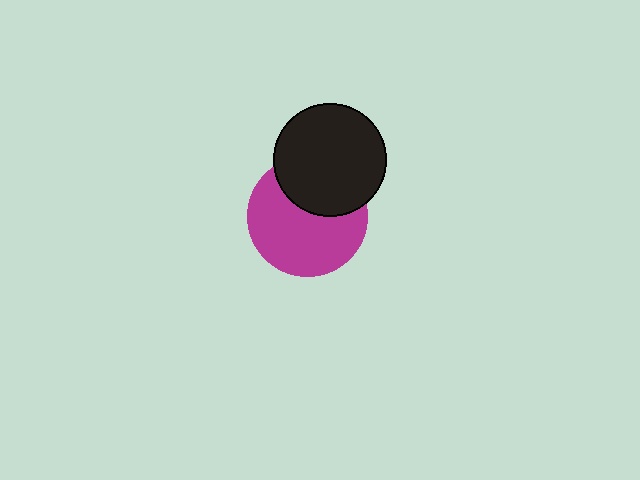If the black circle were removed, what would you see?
You would see the complete magenta circle.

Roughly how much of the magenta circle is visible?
About half of it is visible (roughly 65%).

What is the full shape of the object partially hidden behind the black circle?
The partially hidden object is a magenta circle.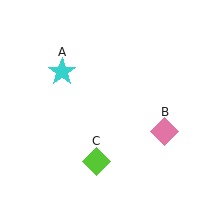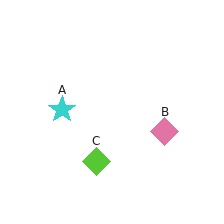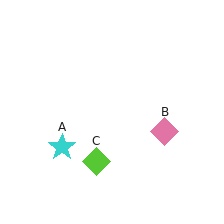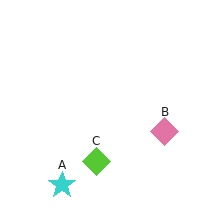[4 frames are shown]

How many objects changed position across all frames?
1 object changed position: cyan star (object A).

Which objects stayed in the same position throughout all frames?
Pink diamond (object B) and lime diamond (object C) remained stationary.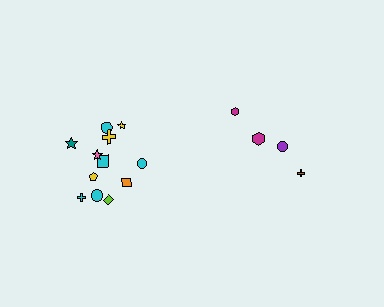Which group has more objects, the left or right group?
The left group.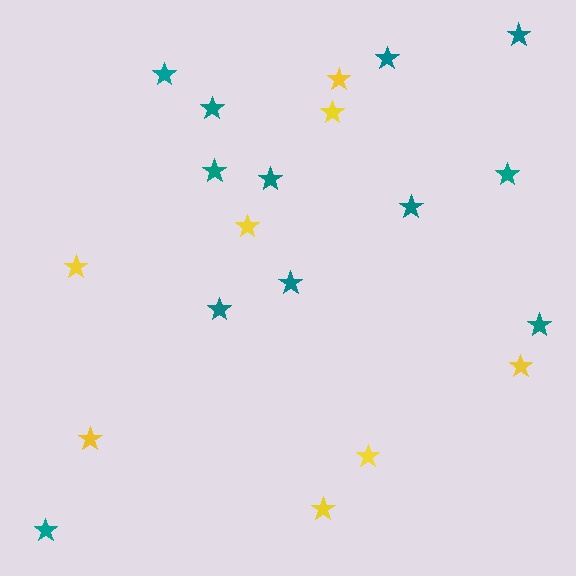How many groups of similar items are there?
There are 2 groups: one group of yellow stars (8) and one group of teal stars (12).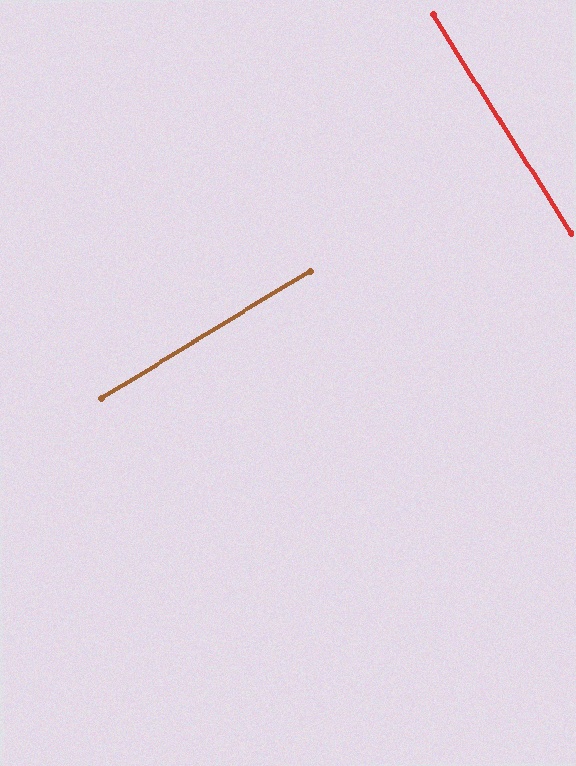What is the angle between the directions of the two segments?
Approximately 89 degrees.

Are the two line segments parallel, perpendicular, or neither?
Perpendicular — they meet at approximately 89°.